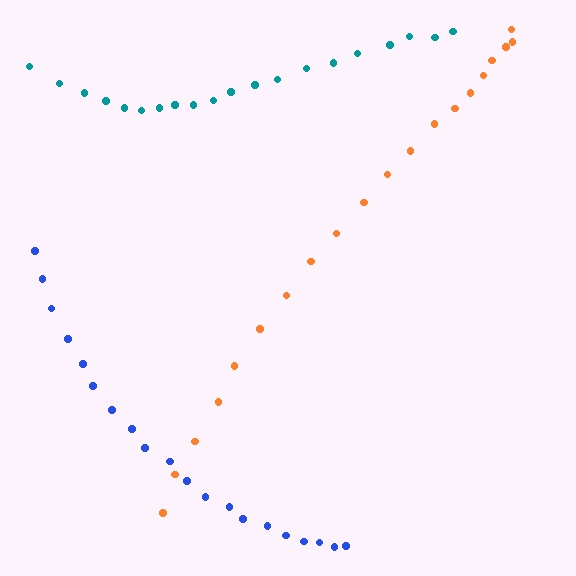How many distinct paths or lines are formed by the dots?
There are 3 distinct paths.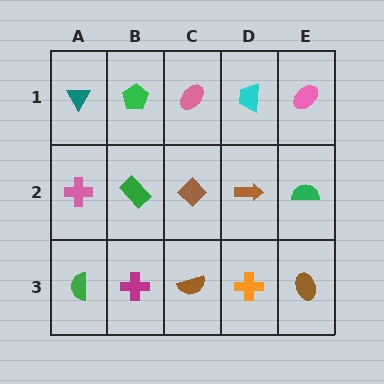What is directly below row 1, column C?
A brown diamond.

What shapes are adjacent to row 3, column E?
A green semicircle (row 2, column E), an orange cross (row 3, column D).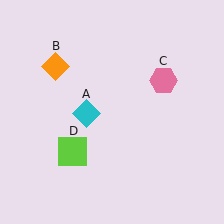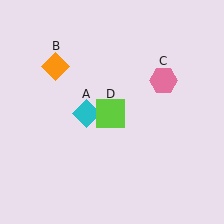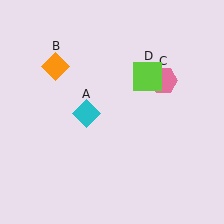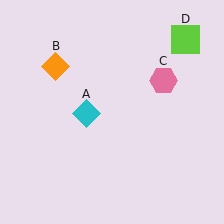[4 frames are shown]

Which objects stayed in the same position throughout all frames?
Cyan diamond (object A) and orange diamond (object B) and pink hexagon (object C) remained stationary.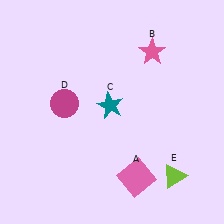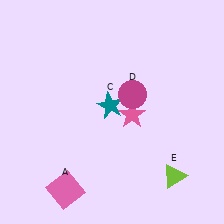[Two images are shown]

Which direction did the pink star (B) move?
The pink star (B) moved down.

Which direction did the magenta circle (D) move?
The magenta circle (D) moved right.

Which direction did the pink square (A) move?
The pink square (A) moved left.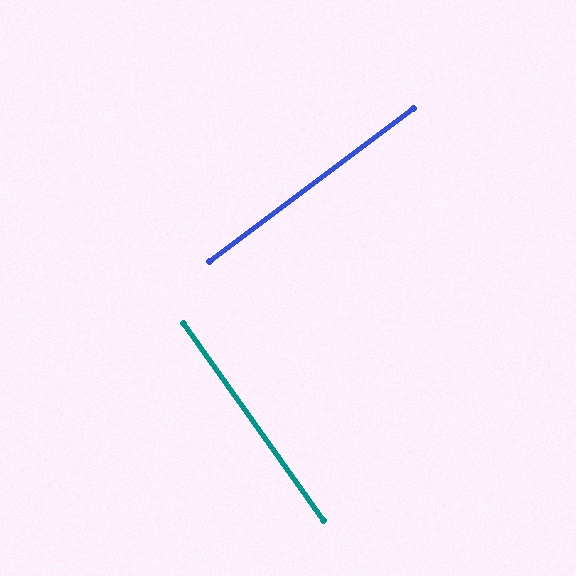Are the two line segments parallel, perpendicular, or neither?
Perpendicular — they meet at approximately 89°.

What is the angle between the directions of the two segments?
Approximately 89 degrees.